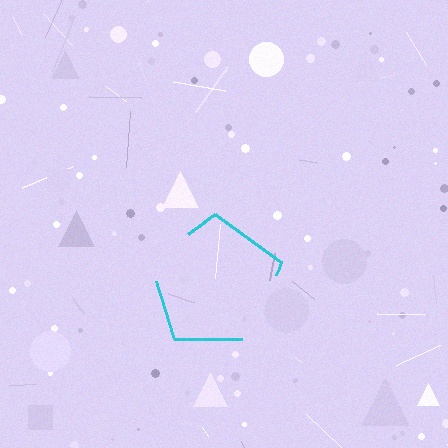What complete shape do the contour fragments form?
The contour fragments form a pentagon.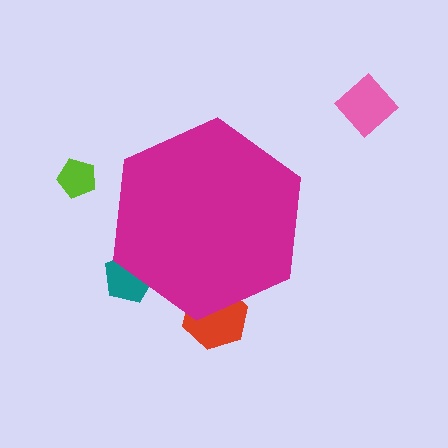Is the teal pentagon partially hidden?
Yes, the teal pentagon is partially hidden behind the magenta hexagon.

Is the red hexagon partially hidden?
Yes, the red hexagon is partially hidden behind the magenta hexagon.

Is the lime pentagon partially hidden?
No, the lime pentagon is fully visible.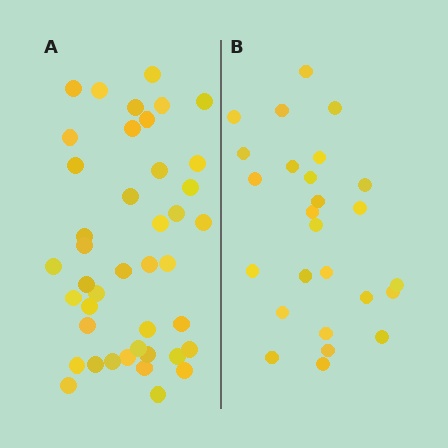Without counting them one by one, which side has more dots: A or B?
Region A (the left region) has more dots.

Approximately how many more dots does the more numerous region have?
Region A has approximately 15 more dots than region B.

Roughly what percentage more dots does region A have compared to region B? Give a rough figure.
About 60% more.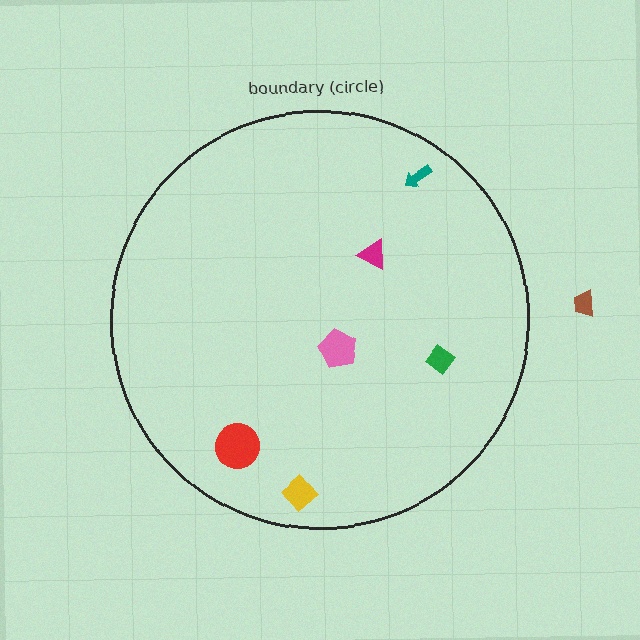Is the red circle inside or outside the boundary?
Inside.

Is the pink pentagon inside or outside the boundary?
Inside.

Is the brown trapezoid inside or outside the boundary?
Outside.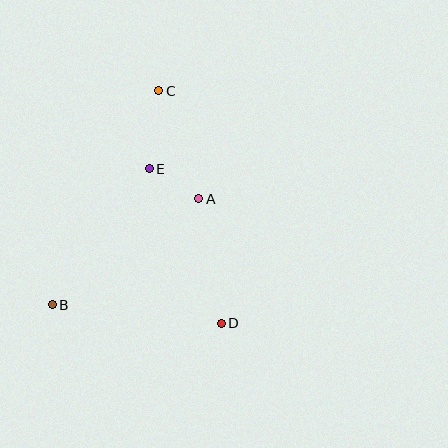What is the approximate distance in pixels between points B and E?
The distance between B and E is approximately 167 pixels.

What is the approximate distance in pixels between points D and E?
The distance between D and E is approximately 170 pixels.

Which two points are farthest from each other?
Points C and D are farthest from each other.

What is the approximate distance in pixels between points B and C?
The distance between B and C is approximately 239 pixels.